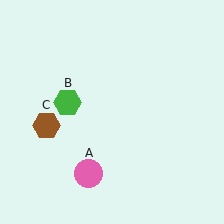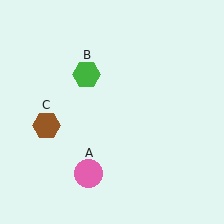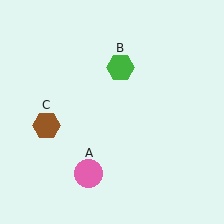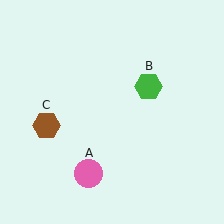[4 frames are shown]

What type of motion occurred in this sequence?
The green hexagon (object B) rotated clockwise around the center of the scene.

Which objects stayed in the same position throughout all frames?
Pink circle (object A) and brown hexagon (object C) remained stationary.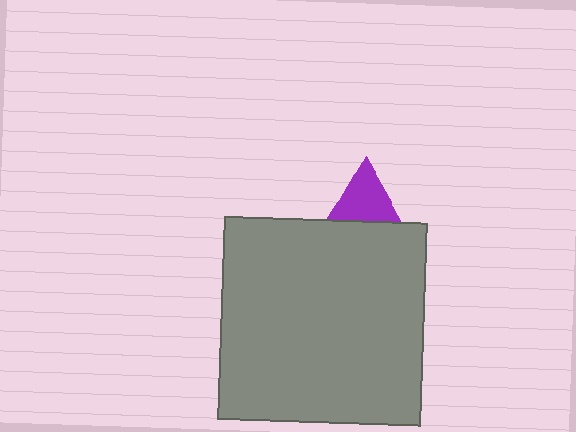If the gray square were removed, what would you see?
You would see the complete purple triangle.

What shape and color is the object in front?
The object in front is a gray square.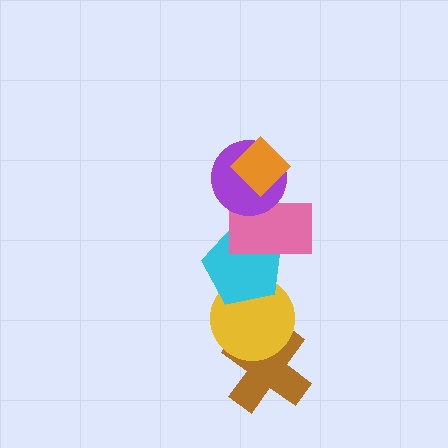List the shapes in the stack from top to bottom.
From top to bottom: the orange diamond, the purple circle, the pink rectangle, the cyan pentagon, the yellow circle, the brown cross.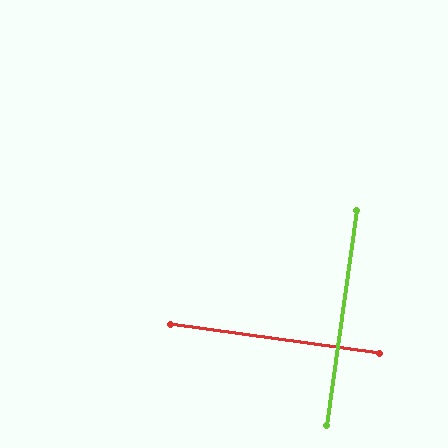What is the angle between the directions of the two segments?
Approximately 90 degrees.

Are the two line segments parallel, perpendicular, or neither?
Perpendicular — they meet at approximately 90°.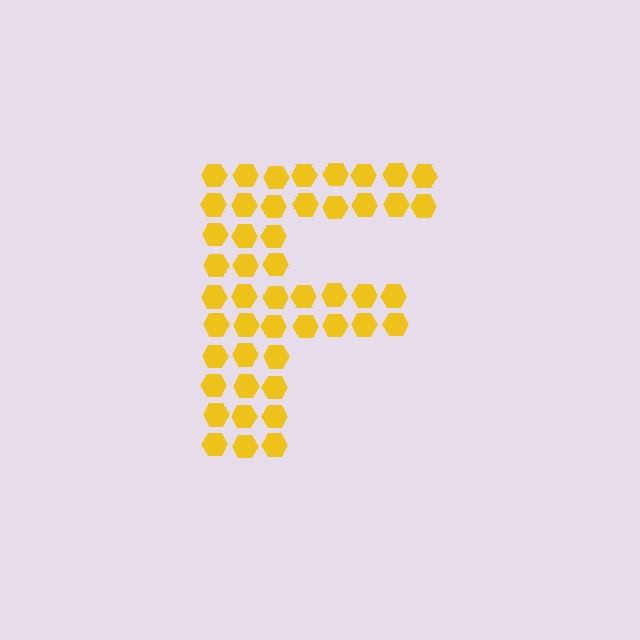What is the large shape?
The large shape is the letter F.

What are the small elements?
The small elements are hexagons.